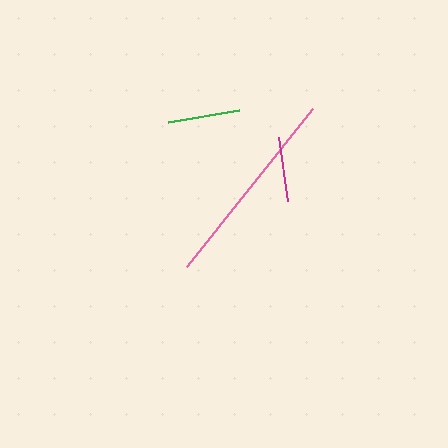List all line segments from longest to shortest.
From longest to shortest: pink, green, magenta.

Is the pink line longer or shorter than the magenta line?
The pink line is longer than the magenta line.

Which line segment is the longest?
The pink line is the longest at approximately 201 pixels.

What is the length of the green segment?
The green segment is approximately 72 pixels long.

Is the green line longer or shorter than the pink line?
The pink line is longer than the green line.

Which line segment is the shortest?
The magenta line is the shortest at approximately 65 pixels.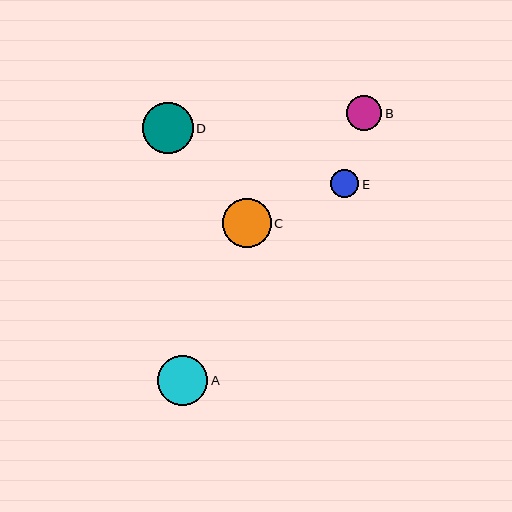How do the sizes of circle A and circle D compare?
Circle A and circle D are approximately the same size.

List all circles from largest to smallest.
From largest to smallest: A, D, C, B, E.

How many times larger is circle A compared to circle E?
Circle A is approximately 1.8 times the size of circle E.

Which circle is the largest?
Circle A is the largest with a size of approximately 51 pixels.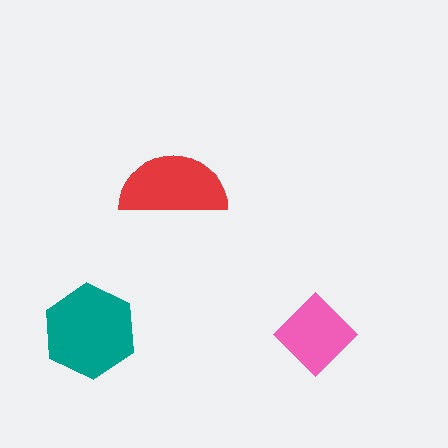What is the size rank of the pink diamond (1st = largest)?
3rd.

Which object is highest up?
The red semicircle is topmost.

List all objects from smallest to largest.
The pink diamond, the red semicircle, the teal hexagon.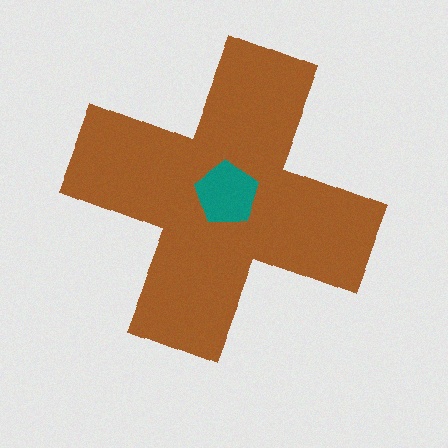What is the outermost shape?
The brown cross.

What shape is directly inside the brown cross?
The teal pentagon.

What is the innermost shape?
The teal pentagon.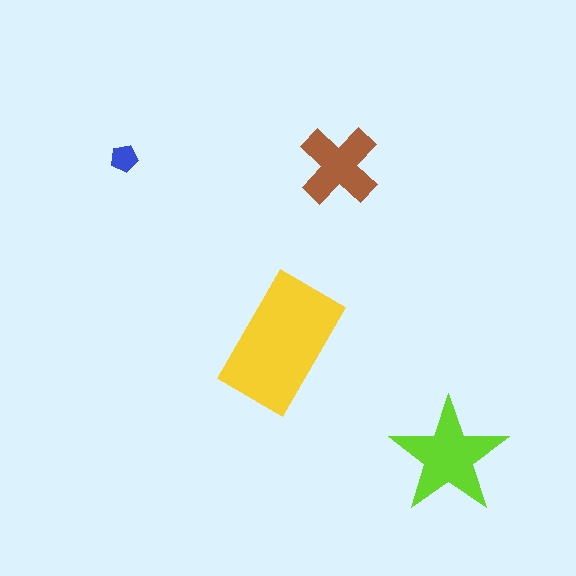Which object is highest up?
The blue pentagon is topmost.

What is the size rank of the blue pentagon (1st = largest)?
4th.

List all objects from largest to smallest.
The yellow rectangle, the lime star, the brown cross, the blue pentagon.